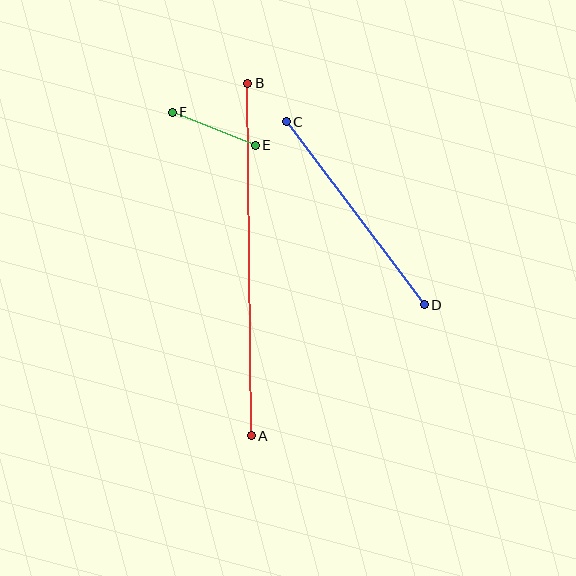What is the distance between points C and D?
The distance is approximately 229 pixels.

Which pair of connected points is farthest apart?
Points A and B are farthest apart.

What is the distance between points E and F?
The distance is approximately 89 pixels.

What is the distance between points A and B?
The distance is approximately 352 pixels.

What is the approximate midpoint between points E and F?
The midpoint is at approximately (214, 129) pixels.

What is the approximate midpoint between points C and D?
The midpoint is at approximately (355, 213) pixels.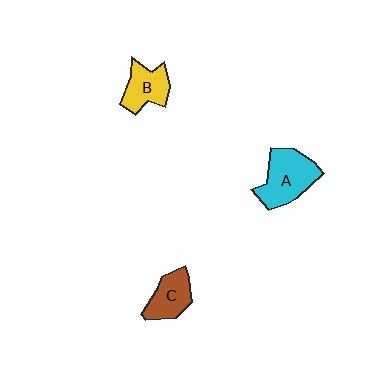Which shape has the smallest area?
Shape C (brown).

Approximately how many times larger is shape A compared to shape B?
Approximately 1.4 times.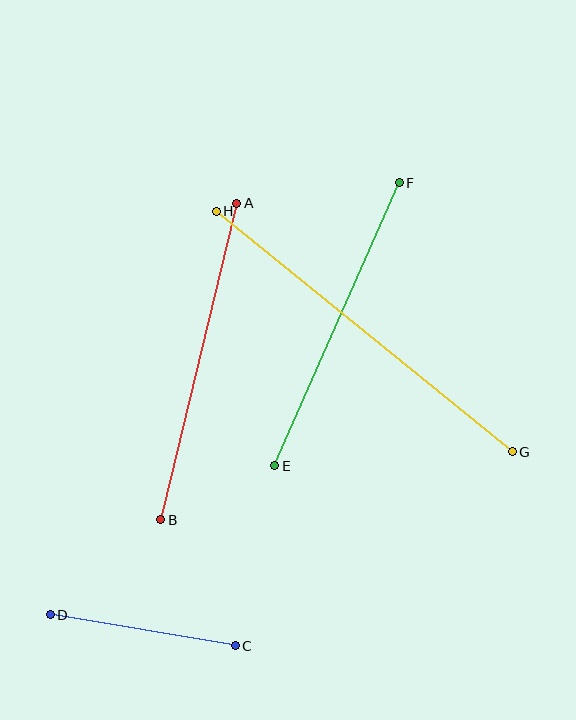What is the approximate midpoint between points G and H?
The midpoint is at approximately (364, 332) pixels.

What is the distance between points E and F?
The distance is approximately 309 pixels.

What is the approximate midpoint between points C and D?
The midpoint is at approximately (143, 630) pixels.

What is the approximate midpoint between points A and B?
The midpoint is at approximately (199, 361) pixels.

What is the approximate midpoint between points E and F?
The midpoint is at approximately (337, 324) pixels.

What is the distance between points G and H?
The distance is approximately 381 pixels.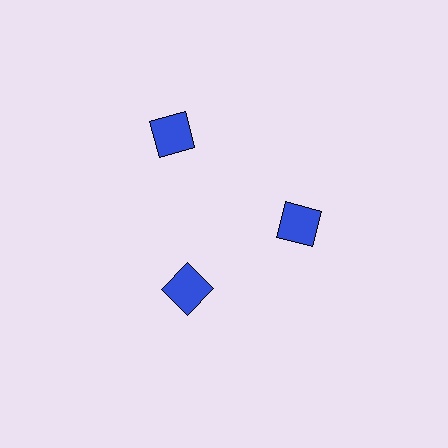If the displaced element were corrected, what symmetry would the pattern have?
It would have 3-fold rotational symmetry — the pattern would map onto itself every 120 degrees.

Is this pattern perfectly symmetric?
No. The 3 blue squares are arranged in a ring, but one element near the 11 o'clock position is pushed outward from the center, breaking the 3-fold rotational symmetry.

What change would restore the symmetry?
The symmetry would be restored by moving it inward, back onto the ring so that all 3 squares sit at equal angles and equal distance from the center.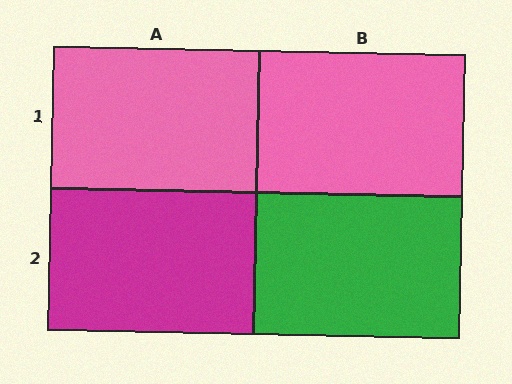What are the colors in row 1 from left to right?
Pink, pink.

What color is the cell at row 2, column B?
Green.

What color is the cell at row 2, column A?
Magenta.